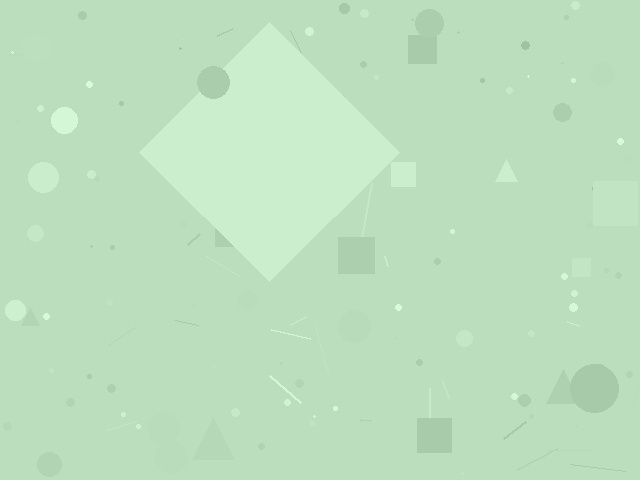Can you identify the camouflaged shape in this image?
The camouflaged shape is a diamond.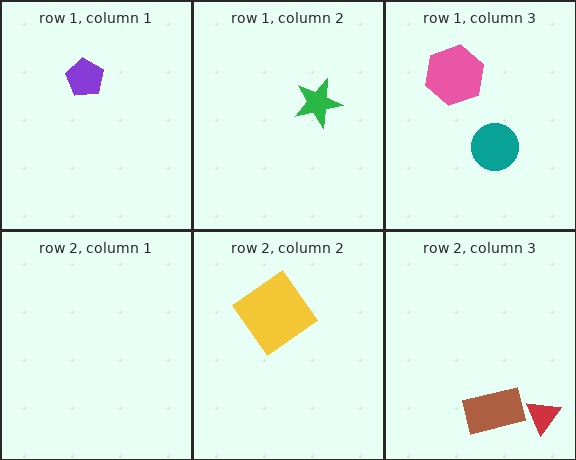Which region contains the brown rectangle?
The row 2, column 3 region.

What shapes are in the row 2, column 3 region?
The red triangle, the brown rectangle.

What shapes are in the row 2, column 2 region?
The yellow diamond.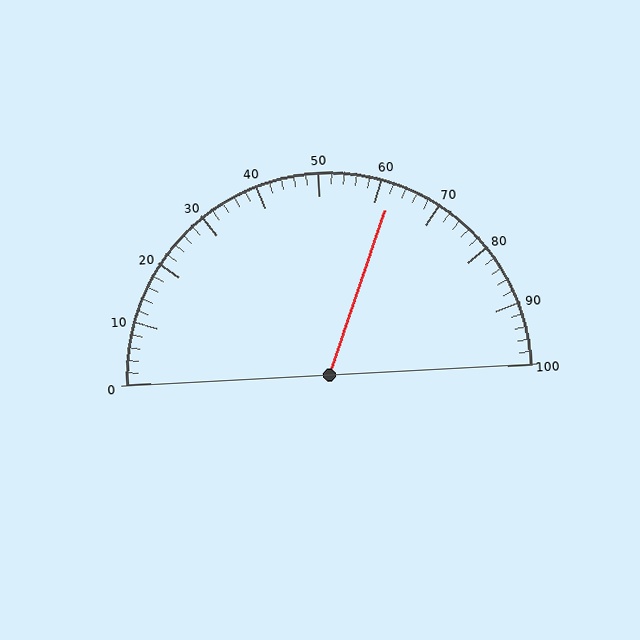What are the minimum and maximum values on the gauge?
The gauge ranges from 0 to 100.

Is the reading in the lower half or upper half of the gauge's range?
The reading is in the upper half of the range (0 to 100).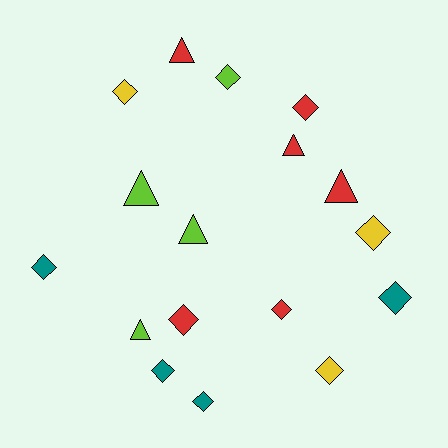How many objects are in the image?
There are 17 objects.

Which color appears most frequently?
Red, with 6 objects.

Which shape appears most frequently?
Diamond, with 11 objects.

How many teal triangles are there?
There are no teal triangles.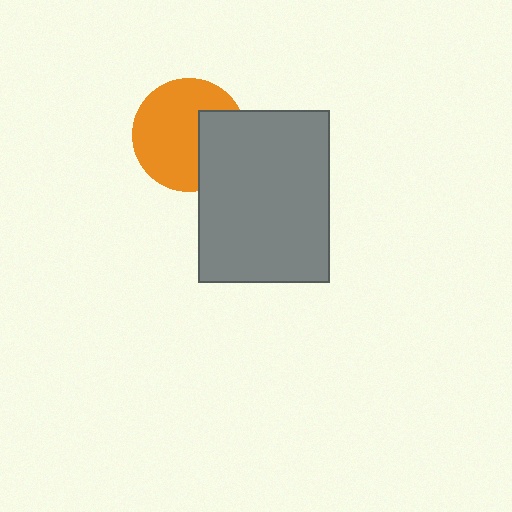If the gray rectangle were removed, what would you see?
You would see the complete orange circle.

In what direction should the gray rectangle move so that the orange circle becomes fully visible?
The gray rectangle should move right. That is the shortest direction to clear the overlap and leave the orange circle fully visible.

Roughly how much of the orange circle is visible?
Most of it is visible (roughly 68%).